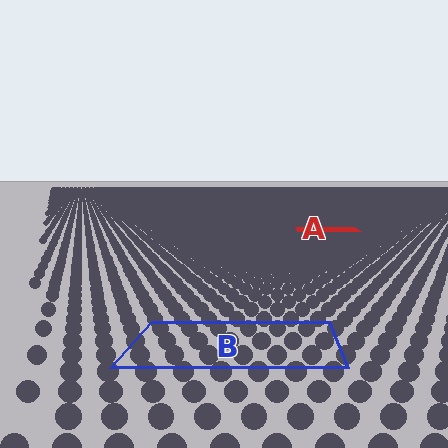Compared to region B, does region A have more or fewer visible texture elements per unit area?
Region A has more texture elements per unit area — they are packed more densely because it is farther away.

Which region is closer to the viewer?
Region B is closer. The texture elements there are larger and more spread out.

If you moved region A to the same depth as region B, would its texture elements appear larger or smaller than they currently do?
They would appear larger. At a closer depth, the same texture elements are projected at a bigger on-screen size.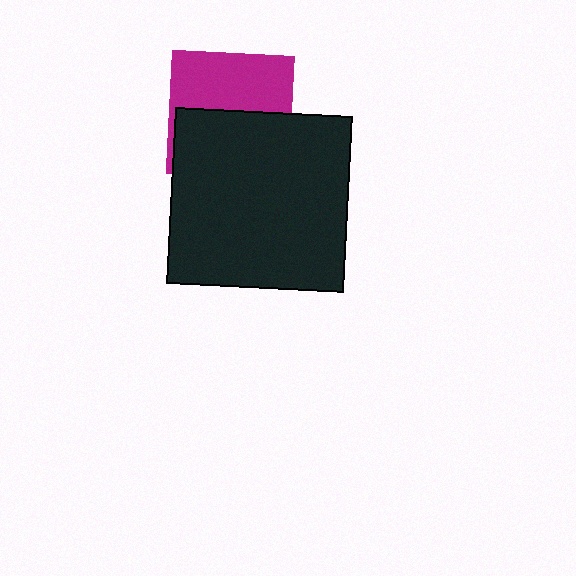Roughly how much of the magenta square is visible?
About half of it is visible (roughly 49%).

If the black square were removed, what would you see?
You would see the complete magenta square.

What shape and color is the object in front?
The object in front is a black square.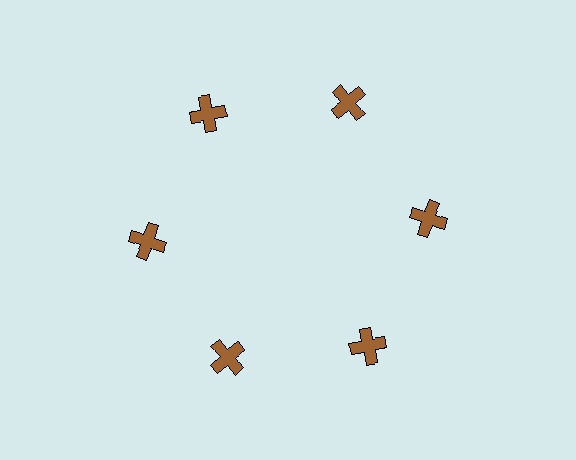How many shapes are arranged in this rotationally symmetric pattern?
There are 6 shapes, arranged in 6 groups of 1.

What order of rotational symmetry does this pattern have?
This pattern has 6-fold rotational symmetry.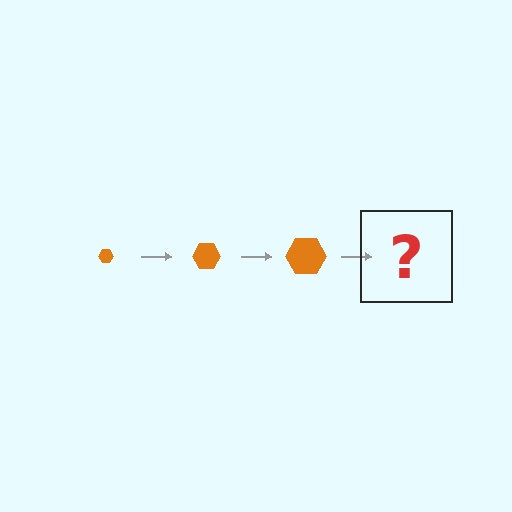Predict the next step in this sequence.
The next step is an orange hexagon, larger than the previous one.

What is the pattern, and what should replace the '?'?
The pattern is that the hexagon gets progressively larger each step. The '?' should be an orange hexagon, larger than the previous one.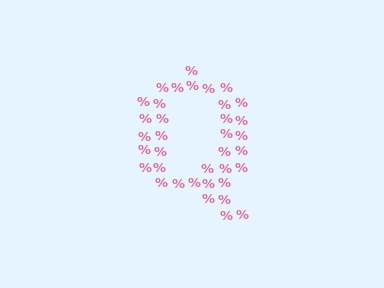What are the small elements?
The small elements are percent signs.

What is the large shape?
The large shape is the letter Q.